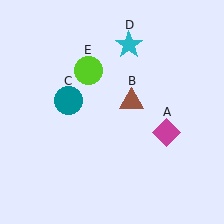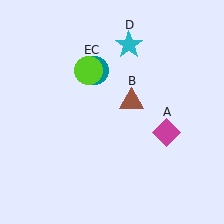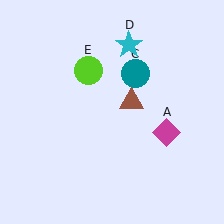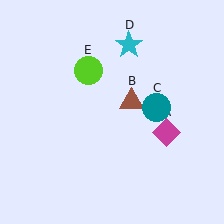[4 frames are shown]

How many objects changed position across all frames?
1 object changed position: teal circle (object C).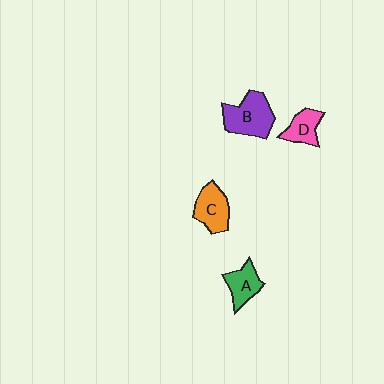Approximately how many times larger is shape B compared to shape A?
Approximately 1.6 times.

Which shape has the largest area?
Shape B (purple).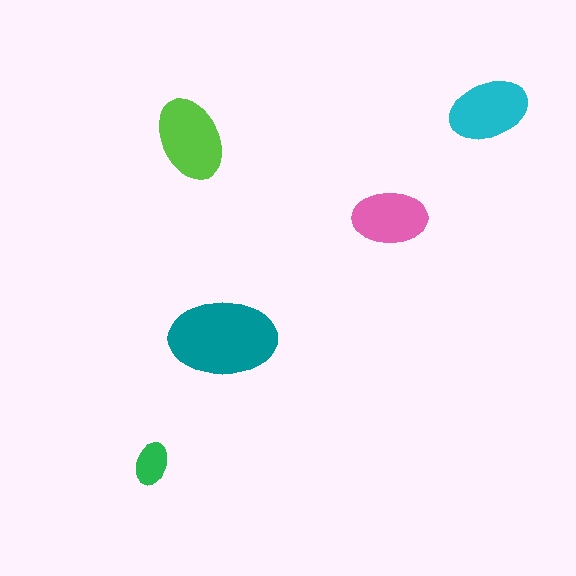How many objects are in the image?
There are 5 objects in the image.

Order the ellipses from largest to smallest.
the teal one, the lime one, the cyan one, the pink one, the green one.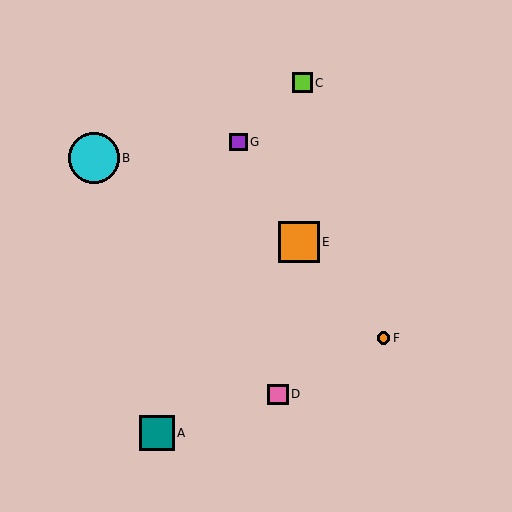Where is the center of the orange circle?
The center of the orange circle is at (383, 338).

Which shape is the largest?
The cyan circle (labeled B) is the largest.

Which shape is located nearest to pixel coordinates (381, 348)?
The orange circle (labeled F) at (383, 338) is nearest to that location.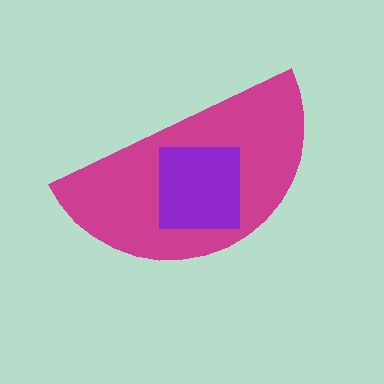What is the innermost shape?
The purple square.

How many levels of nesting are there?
2.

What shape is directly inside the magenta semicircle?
The purple square.